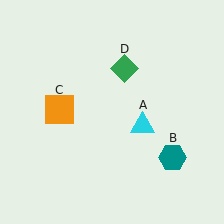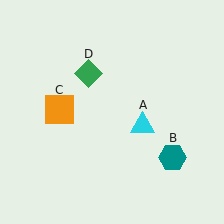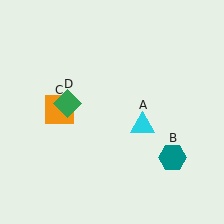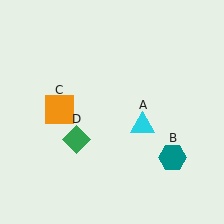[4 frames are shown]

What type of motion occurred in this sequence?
The green diamond (object D) rotated counterclockwise around the center of the scene.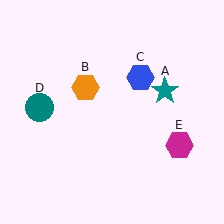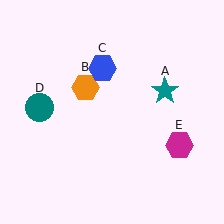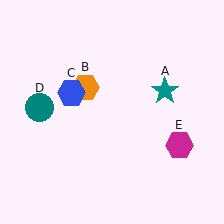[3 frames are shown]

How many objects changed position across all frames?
1 object changed position: blue hexagon (object C).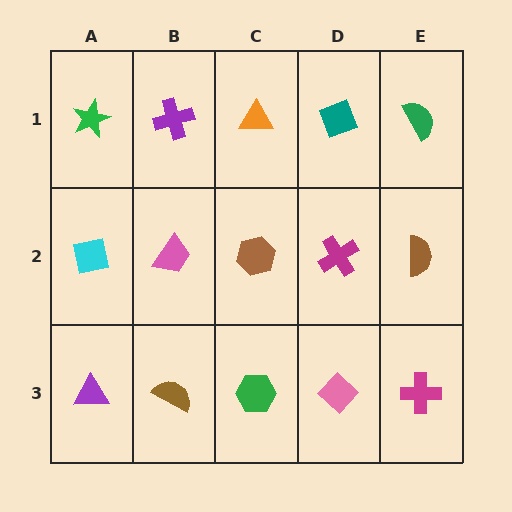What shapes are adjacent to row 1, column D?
A magenta cross (row 2, column D), an orange triangle (row 1, column C), a green semicircle (row 1, column E).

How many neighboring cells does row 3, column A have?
2.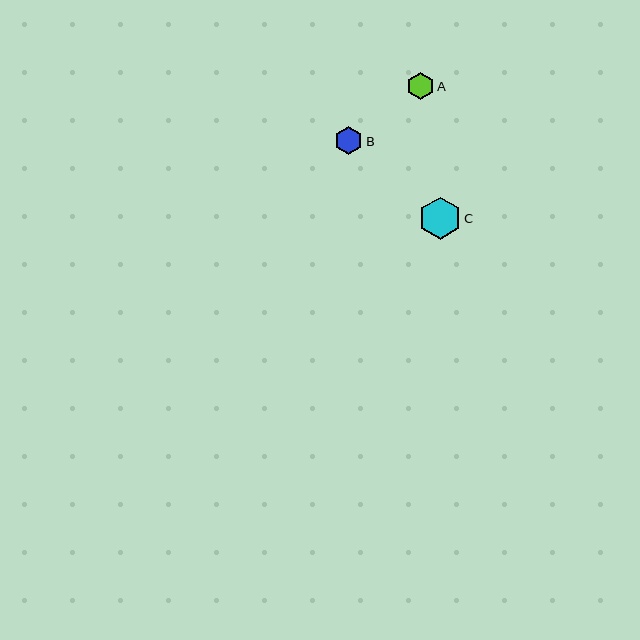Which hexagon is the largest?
Hexagon C is the largest with a size of approximately 42 pixels.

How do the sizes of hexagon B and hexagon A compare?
Hexagon B and hexagon A are approximately the same size.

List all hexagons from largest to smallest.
From largest to smallest: C, B, A.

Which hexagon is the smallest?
Hexagon A is the smallest with a size of approximately 27 pixels.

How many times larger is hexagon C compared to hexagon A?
Hexagon C is approximately 1.6 times the size of hexagon A.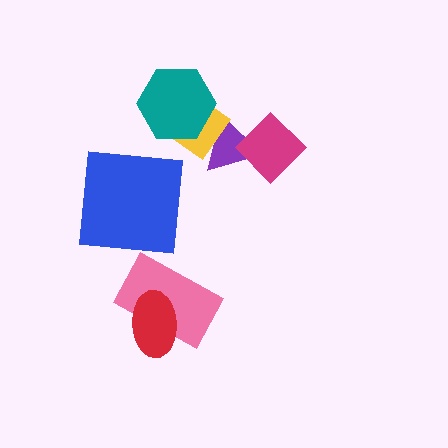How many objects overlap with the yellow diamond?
2 objects overlap with the yellow diamond.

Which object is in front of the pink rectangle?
The red ellipse is in front of the pink rectangle.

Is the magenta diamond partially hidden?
No, no other shape covers it.